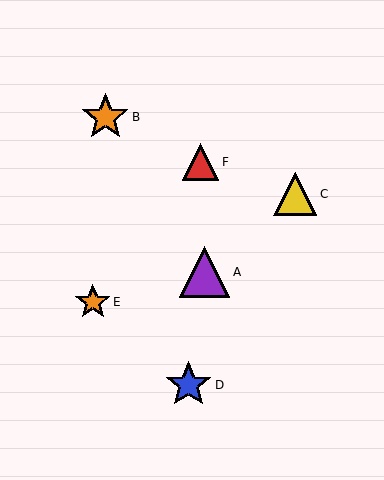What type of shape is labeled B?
Shape B is an orange star.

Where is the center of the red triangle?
The center of the red triangle is at (201, 162).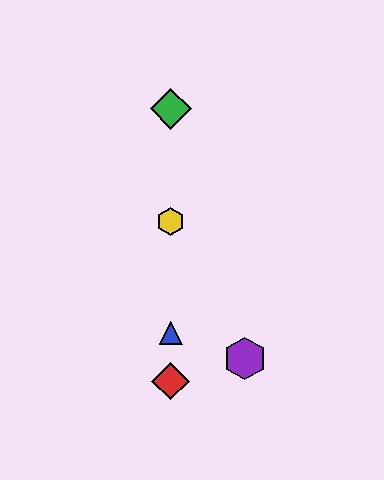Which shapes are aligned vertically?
The red diamond, the blue triangle, the green diamond, the yellow hexagon are aligned vertically.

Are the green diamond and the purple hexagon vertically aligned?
No, the green diamond is at x≈171 and the purple hexagon is at x≈245.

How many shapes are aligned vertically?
4 shapes (the red diamond, the blue triangle, the green diamond, the yellow hexagon) are aligned vertically.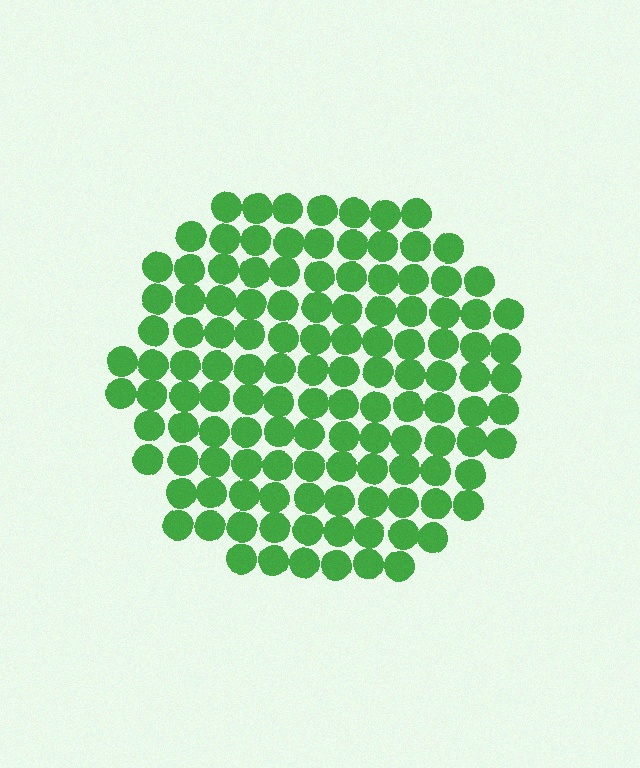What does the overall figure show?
The overall figure shows a circle.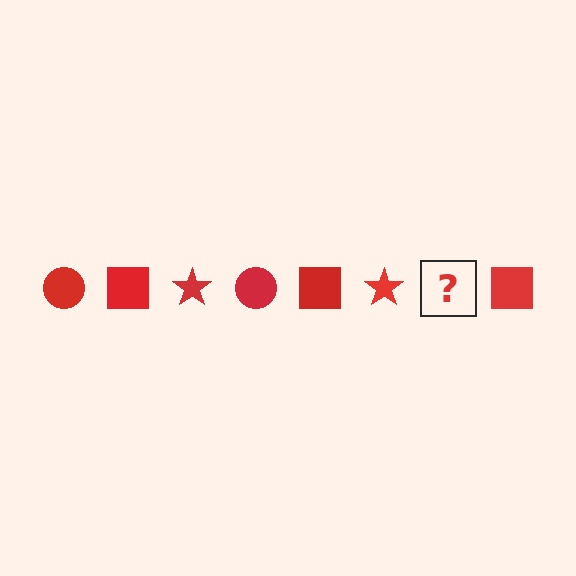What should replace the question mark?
The question mark should be replaced with a red circle.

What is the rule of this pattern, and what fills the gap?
The rule is that the pattern cycles through circle, square, star shapes in red. The gap should be filled with a red circle.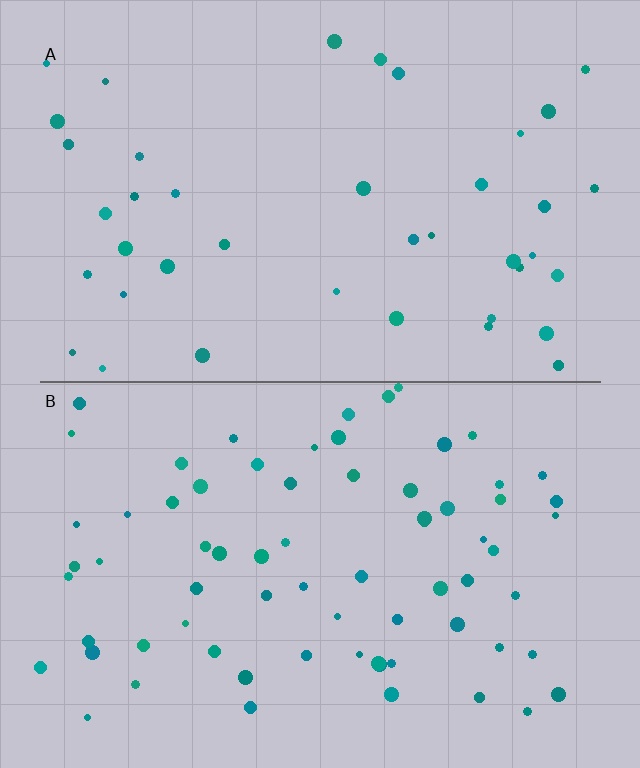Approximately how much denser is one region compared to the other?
Approximately 1.7× — region B over region A.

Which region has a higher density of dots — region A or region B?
B (the bottom).